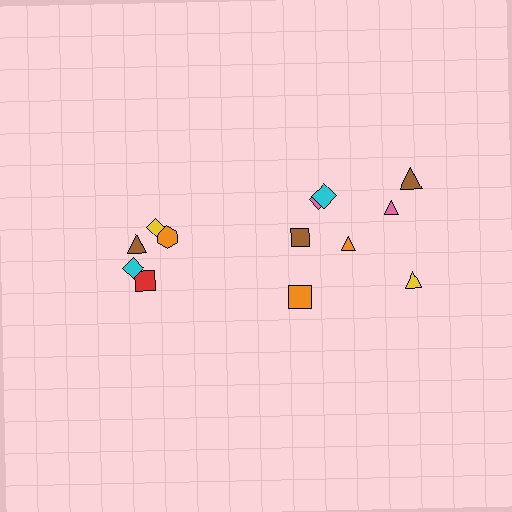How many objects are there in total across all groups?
There are 13 objects.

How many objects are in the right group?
There are 8 objects.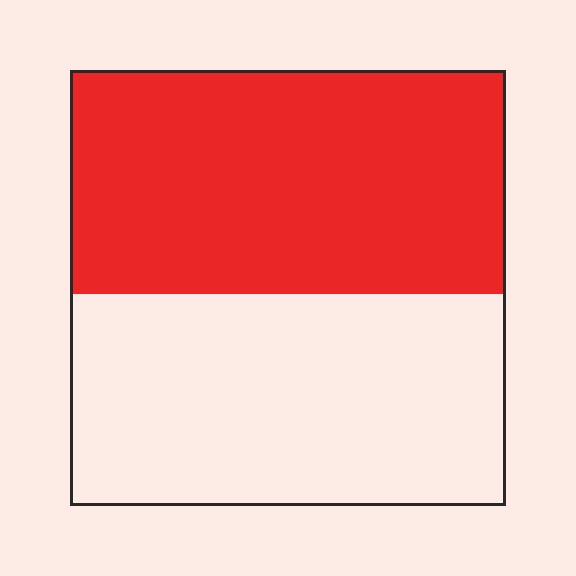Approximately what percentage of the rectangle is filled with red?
Approximately 50%.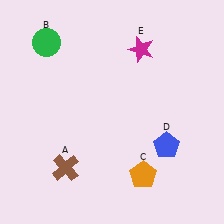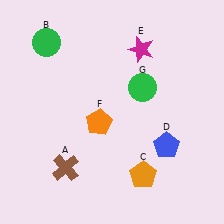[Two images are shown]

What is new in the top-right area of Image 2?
A green circle (G) was added in the top-right area of Image 2.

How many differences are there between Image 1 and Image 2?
There are 2 differences between the two images.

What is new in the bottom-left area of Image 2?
An orange pentagon (F) was added in the bottom-left area of Image 2.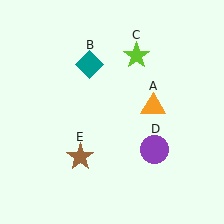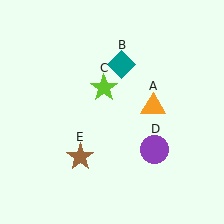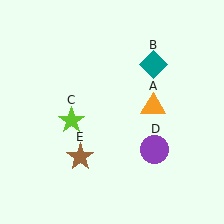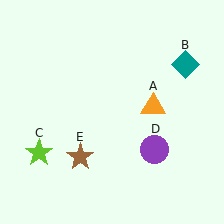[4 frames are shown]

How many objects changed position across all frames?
2 objects changed position: teal diamond (object B), lime star (object C).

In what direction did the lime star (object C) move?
The lime star (object C) moved down and to the left.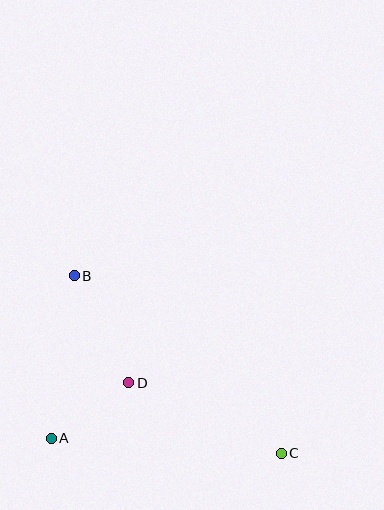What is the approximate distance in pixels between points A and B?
The distance between A and B is approximately 164 pixels.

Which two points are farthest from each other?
Points B and C are farthest from each other.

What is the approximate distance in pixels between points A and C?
The distance between A and C is approximately 231 pixels.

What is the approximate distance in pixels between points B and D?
The distance between B and D is approximately 120 pixels.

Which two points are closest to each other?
Points A and D are closest to each other.